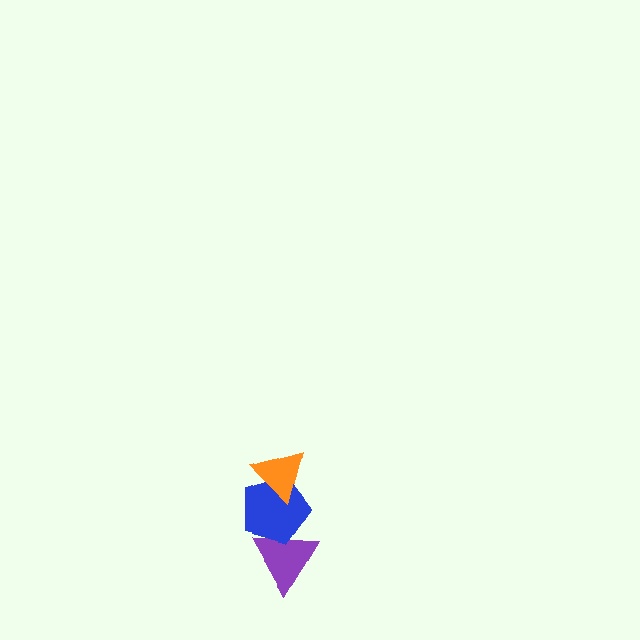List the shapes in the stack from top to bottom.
From top to bottom: the orange triangle, the blue pentagon, the purple triangle.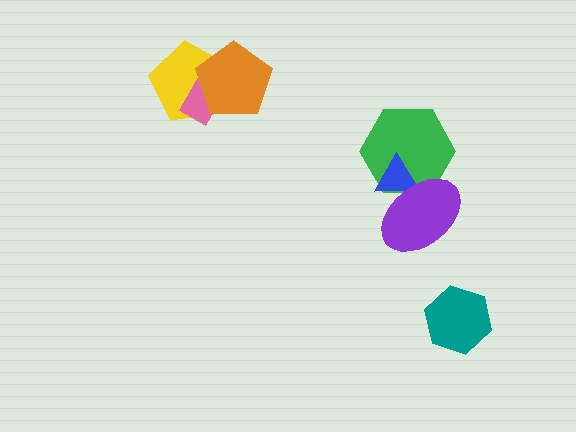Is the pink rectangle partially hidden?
Yes, it is partially covered by another shape.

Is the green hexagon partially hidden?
Yes, it is partially covered by another shape.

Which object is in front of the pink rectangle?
The orange pentagon is in front of the pink rectangle.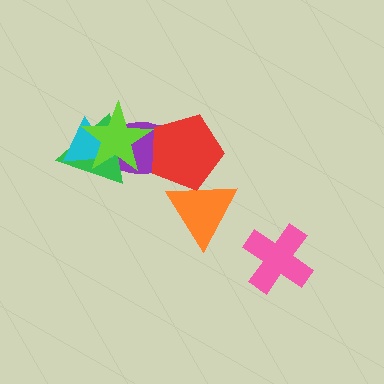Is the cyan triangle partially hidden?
Yes, it is partially covered by another shape.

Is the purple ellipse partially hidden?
Yes, it is partially covered by another shape.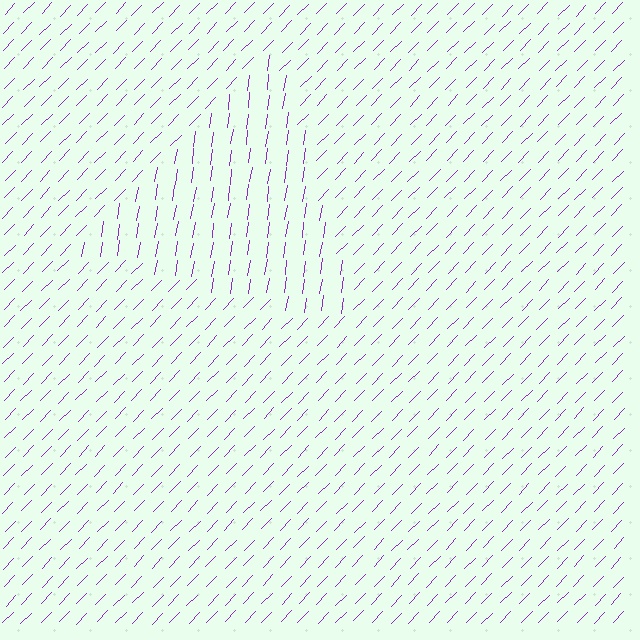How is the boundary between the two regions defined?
The boundary is defined purely by a change in line orientation (approximately 35 degrees difference). All lines are the same color and thickness.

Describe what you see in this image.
The image is filled with small purple line segments. A triangle region in the image has lines oriented differently from the surrounding lines, creating a visible texture boundary.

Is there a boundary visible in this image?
Yes, there is a texture boundary formed by a change in line orientation.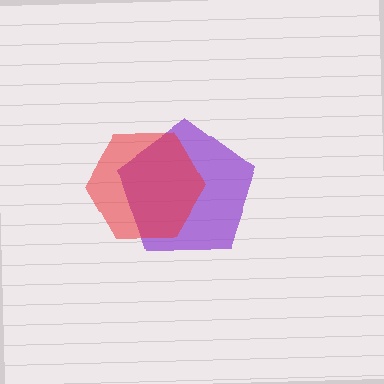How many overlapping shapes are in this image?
There are 2 overlapping shapes in the image.